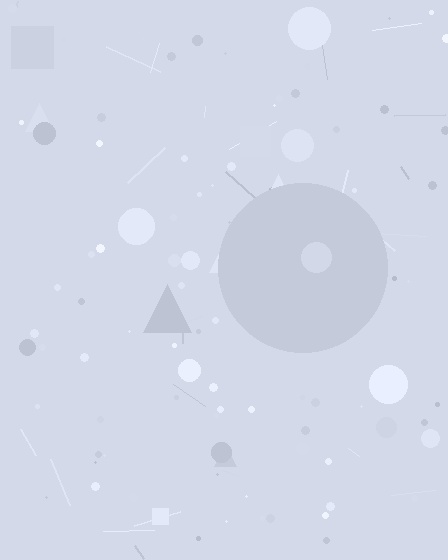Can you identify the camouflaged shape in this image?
The camouflaged shape is a circle.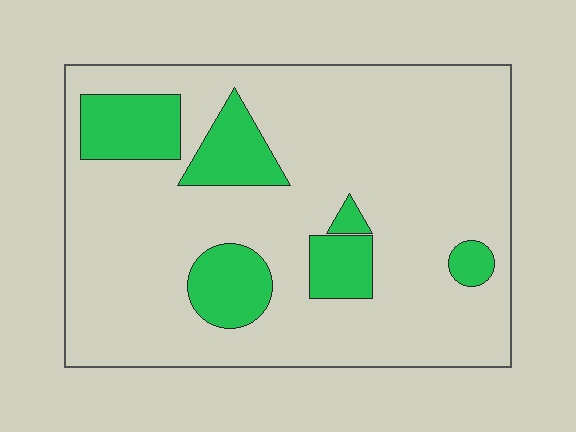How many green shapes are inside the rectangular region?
6.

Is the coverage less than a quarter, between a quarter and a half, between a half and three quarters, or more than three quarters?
Less than a quarter.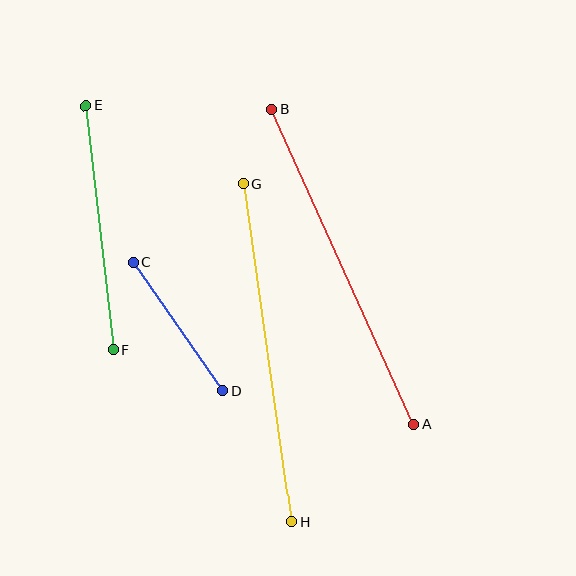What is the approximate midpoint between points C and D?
The midpoint is at approximately (178, 327) pixels.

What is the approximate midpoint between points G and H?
The midpoint is at approximately (267, 353) pixels.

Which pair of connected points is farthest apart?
Points A and B are farthest apart.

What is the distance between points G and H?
The distance is approximately 342 pixels.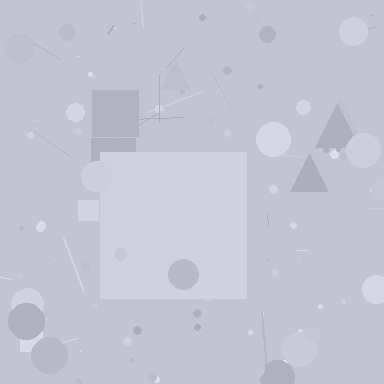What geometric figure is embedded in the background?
A square is embedded in the background.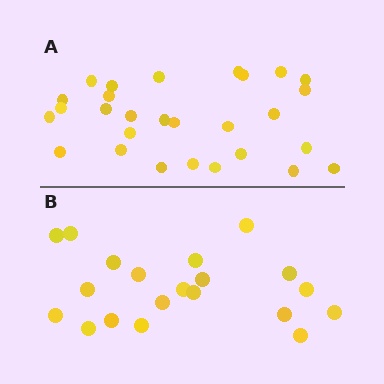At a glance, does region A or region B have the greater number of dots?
Region A (the top region) has more dots.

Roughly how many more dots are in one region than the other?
Region A has roughly 8 or so more dots than region B.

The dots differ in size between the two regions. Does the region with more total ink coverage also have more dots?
No. Region B has more total ink coverage because its dots are larger, but region A actually contains more individual dots. Total area can be misleading — the number of items is what matters here.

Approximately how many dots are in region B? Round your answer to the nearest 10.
About 20 dots.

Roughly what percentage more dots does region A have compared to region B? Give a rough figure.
About 40% more.